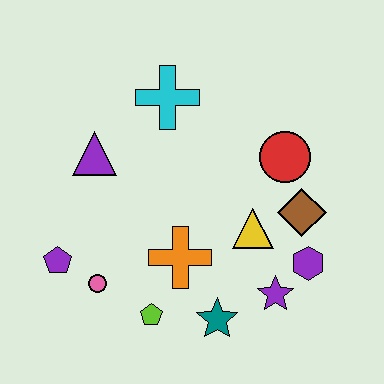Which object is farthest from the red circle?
The purple pentagon is farthest from the red circle.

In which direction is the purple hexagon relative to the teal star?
The purple hexagon is to the right of the teal star.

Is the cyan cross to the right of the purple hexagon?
No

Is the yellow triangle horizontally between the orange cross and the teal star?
No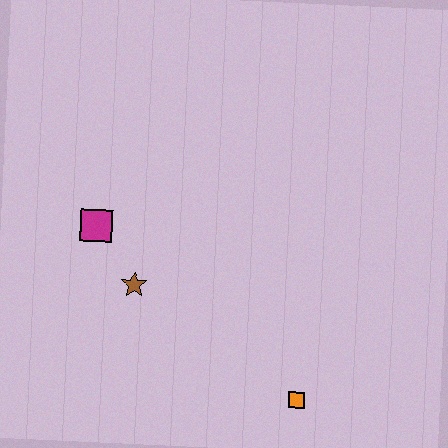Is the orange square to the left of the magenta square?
No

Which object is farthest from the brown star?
The orange square is farthest from the brown star.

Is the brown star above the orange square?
Yes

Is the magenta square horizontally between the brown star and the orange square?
No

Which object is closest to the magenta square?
The brown star is closest to the magenta square.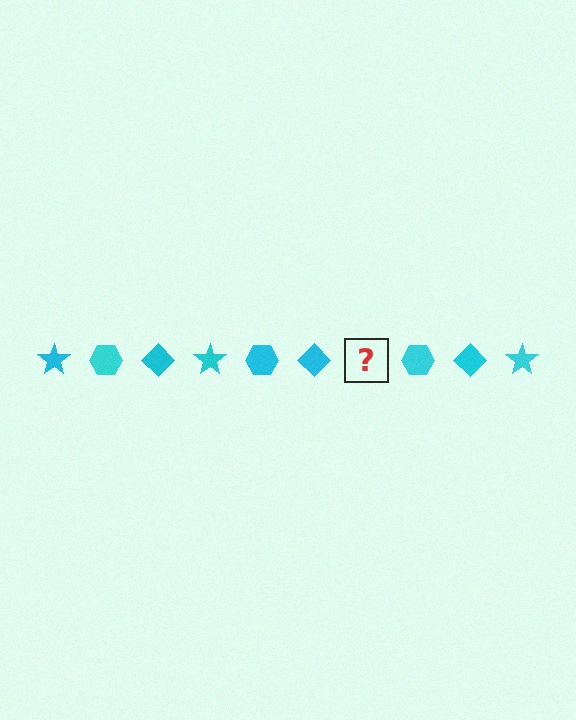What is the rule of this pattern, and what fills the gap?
The rule is that the pattern cycles through star, hexagon, diamond shapes in cyan. The gap should be filled with a cyan star.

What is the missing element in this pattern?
The missing element is a cyan star.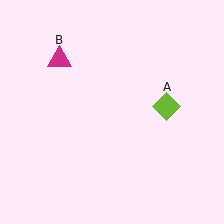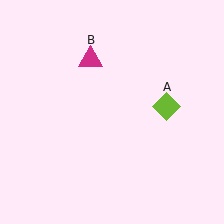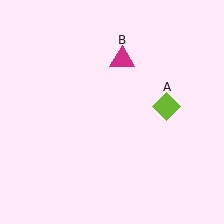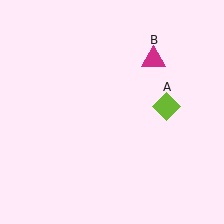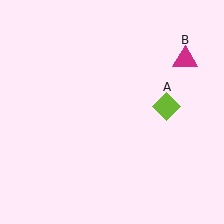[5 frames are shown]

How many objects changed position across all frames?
1 object changed position: magenta triangle (object B).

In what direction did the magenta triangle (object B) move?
The magenta triangle (object B) moved right.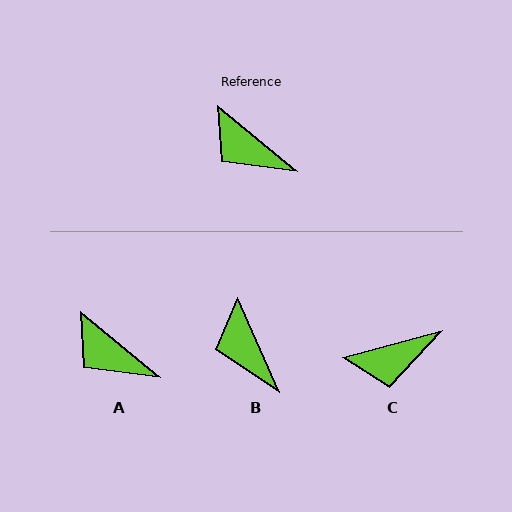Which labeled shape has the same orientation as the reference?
A.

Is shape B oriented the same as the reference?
No, it is off by about 26 degrees.